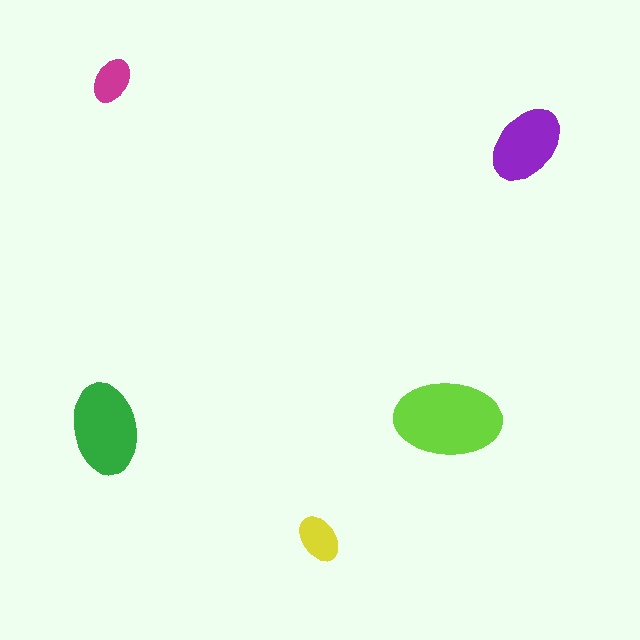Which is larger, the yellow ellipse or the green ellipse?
The green one.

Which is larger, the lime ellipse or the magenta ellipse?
The lime one.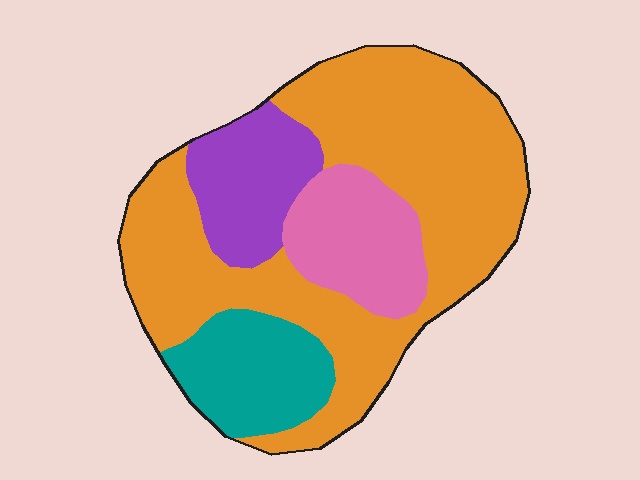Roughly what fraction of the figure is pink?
Pink takes up less than a quarter of the figure.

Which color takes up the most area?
Orange, at roughly 60%.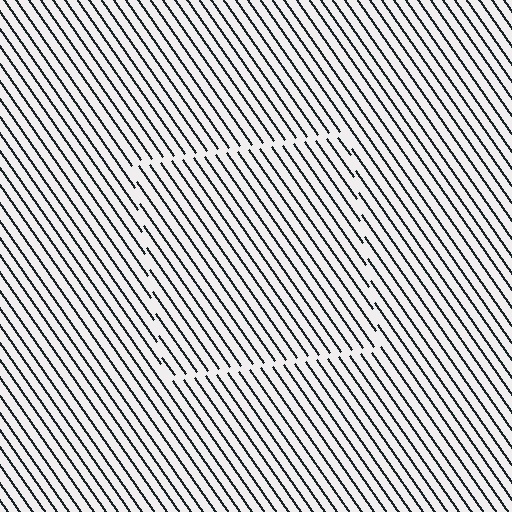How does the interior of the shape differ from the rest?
The interior of the shape contains the same grating, shifted by half a period — the contour is defined by the phase discontinuity where line-ends from the inner and outer gratings abut.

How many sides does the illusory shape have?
4 sides — the line-ends trace a square.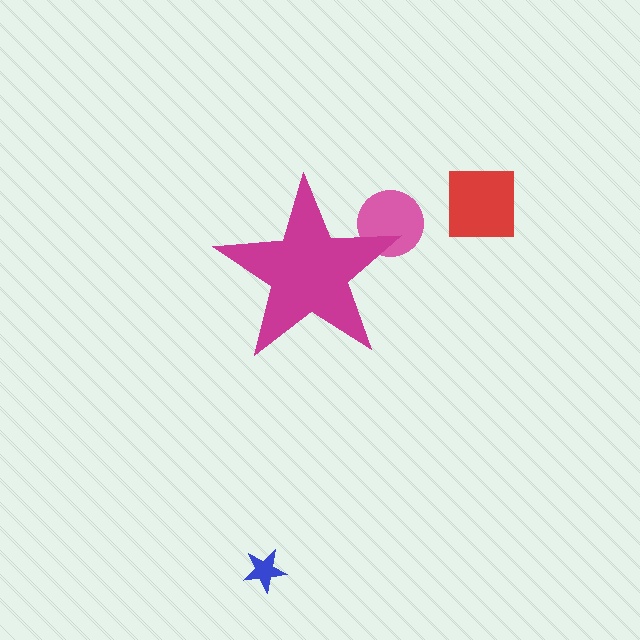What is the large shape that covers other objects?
A magenta star.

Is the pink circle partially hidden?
Yes, the pink circle is partially hidden behind the magenta star.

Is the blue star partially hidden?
No, the blue star is fully visible.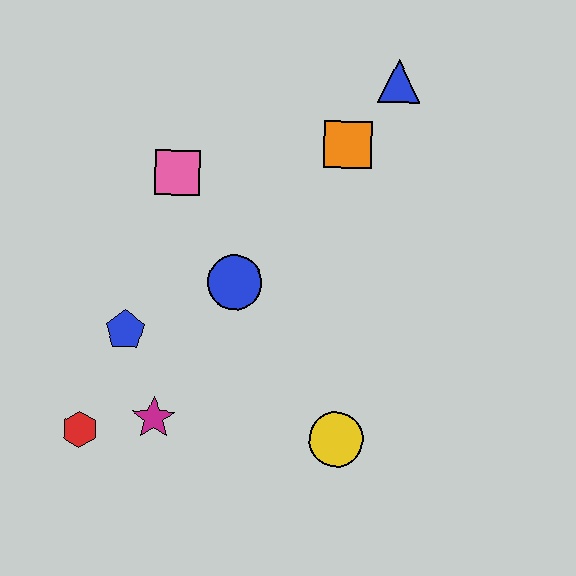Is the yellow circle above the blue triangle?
No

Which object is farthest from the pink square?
The yellow circle is farthest from the pink square.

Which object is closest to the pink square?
The blue circle is closest to the pink square.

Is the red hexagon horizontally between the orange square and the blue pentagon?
No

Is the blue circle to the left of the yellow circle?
Yes